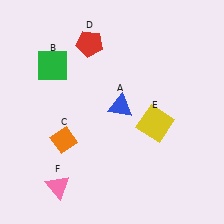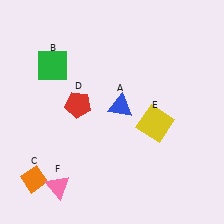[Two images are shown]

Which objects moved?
The objects that moved are: the orange diamond (C), the red pentagon (D).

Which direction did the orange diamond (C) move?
The orange diamond (C) moved down.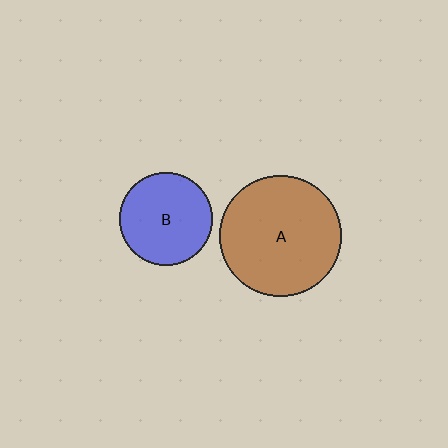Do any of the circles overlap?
No, none of the circles overlap.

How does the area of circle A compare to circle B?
Approximately 1.7 times.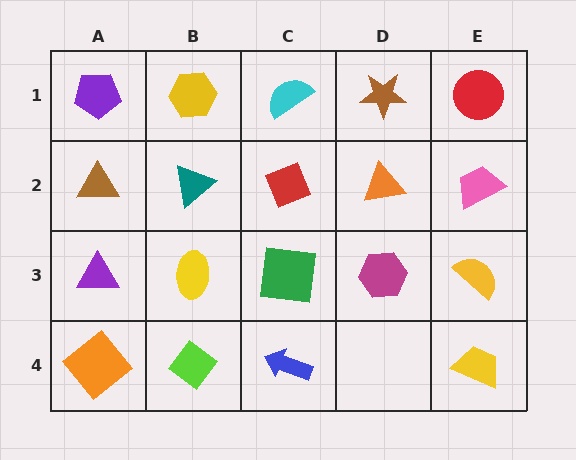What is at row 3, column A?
A purple triangle.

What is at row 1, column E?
A red circle.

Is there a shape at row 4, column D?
No, that cell is empty.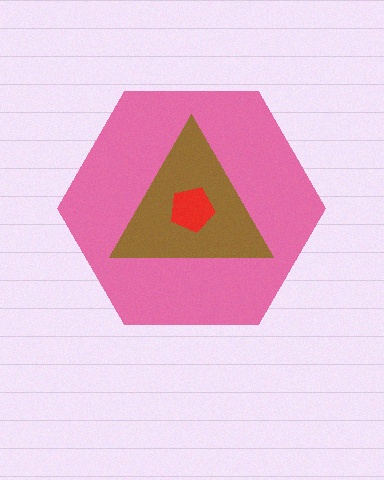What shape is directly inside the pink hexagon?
The brown triangle.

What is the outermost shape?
The pink hexagon.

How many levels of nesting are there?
3.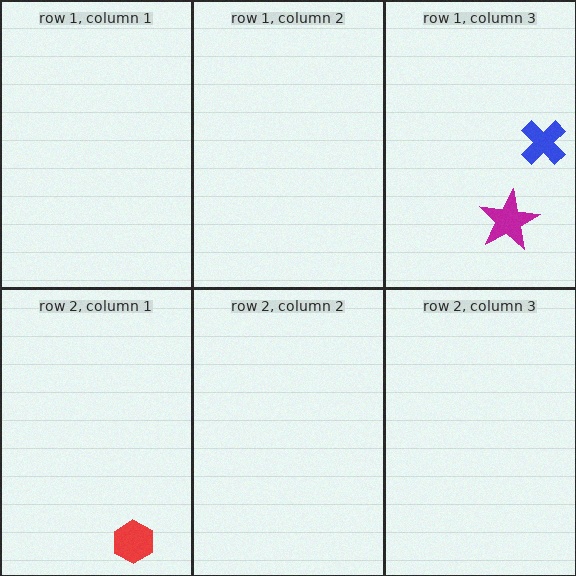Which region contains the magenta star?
The row 1, column 3 region.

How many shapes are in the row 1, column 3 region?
2.